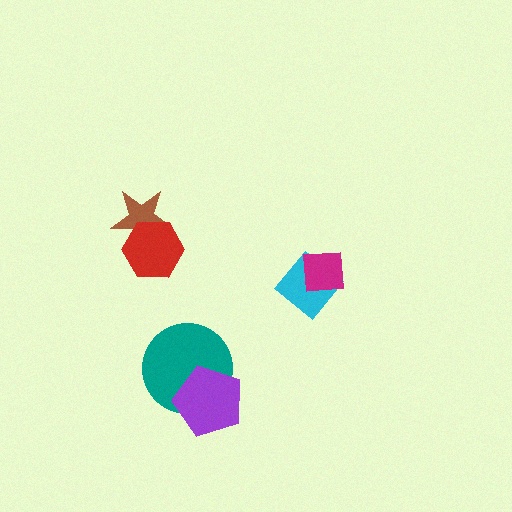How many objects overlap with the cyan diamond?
1 object overlaps with the cyan diamond.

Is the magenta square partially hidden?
No, no other shape covers it.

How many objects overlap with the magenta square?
1 object overlaps with the magenta square.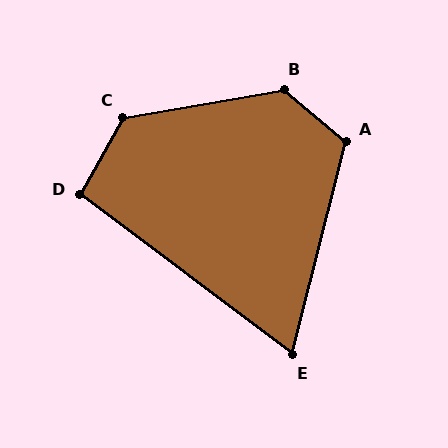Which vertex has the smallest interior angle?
E, at approximately 67 degrees.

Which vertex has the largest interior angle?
B, at approximately 130 degrees.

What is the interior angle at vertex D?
Approximately 98 degrees (obtuse).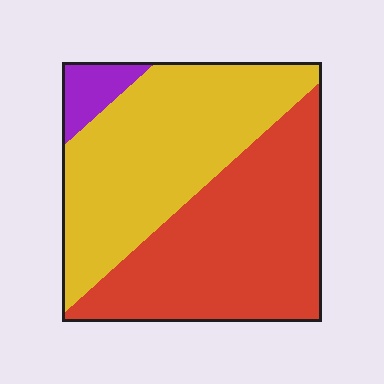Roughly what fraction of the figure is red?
Red covers roughly 50% of the figure.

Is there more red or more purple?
Red.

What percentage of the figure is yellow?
Yellow takes up about one half (1/2) of the figure.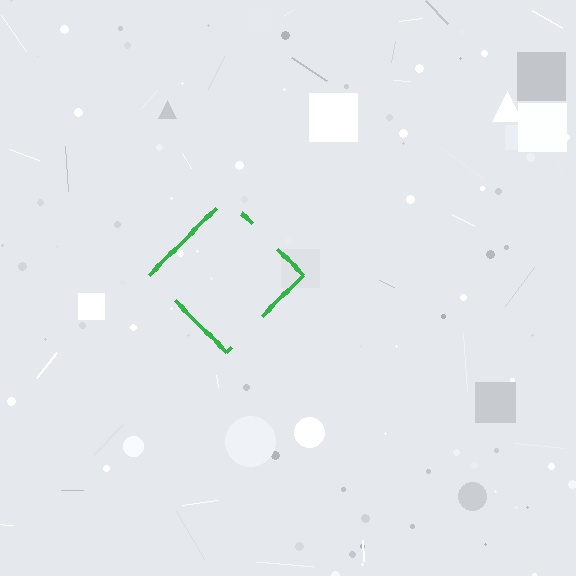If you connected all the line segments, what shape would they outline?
They would outline a diamond.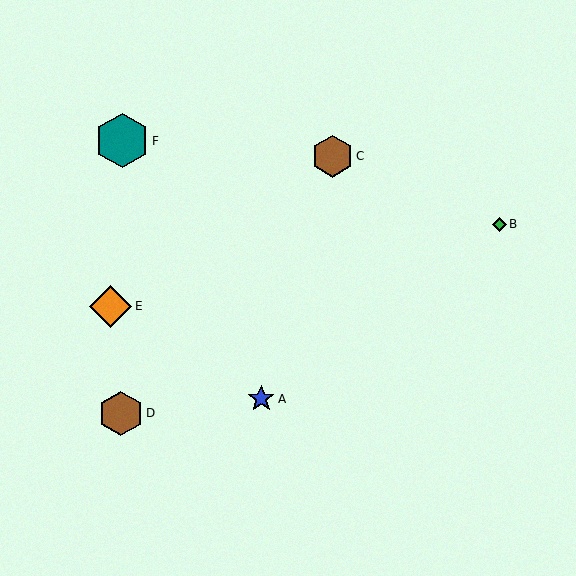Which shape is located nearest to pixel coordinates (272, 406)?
The blue star (labeled A) at (261, 399) is nearest to that location.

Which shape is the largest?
The teal hexagon (labeled F) is the largest.